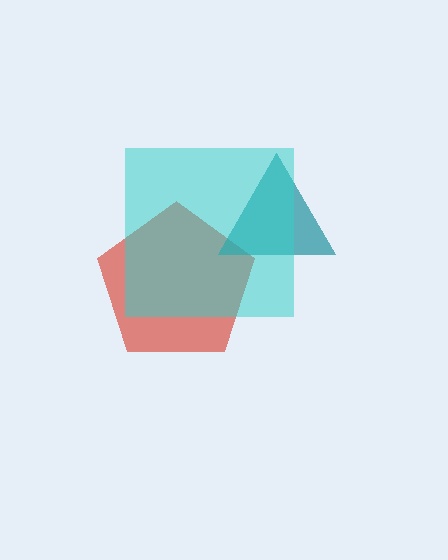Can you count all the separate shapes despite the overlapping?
Yes, there are 3 separate shapes.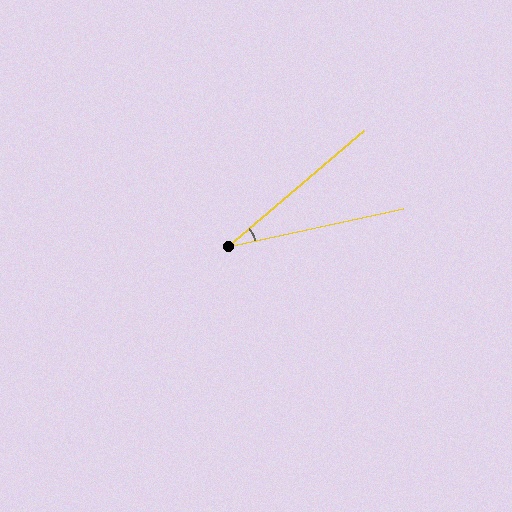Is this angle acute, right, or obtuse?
It is acute.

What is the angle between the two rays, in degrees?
Approximately 28 degrees.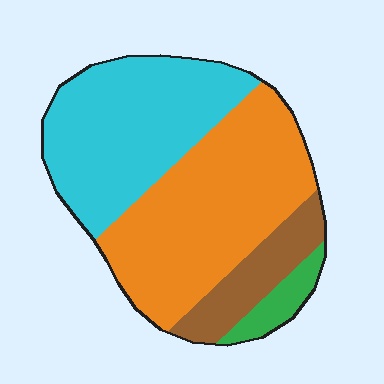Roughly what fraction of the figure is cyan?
Cyan covers 37% of the figure.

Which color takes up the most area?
Orange, at roughly 45%.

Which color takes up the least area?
Green, at roughly 5%.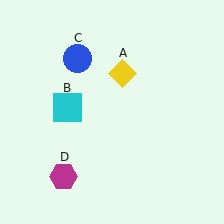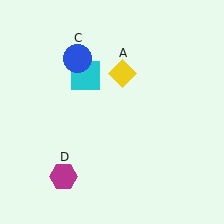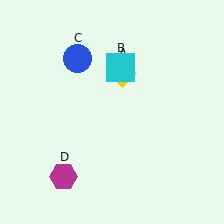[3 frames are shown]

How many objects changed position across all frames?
1 object changed position: cyan square (object B).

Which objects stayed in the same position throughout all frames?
Yellow diamond (object A) and blue circle (object C) and magenta hexagon (object D) remained stationary.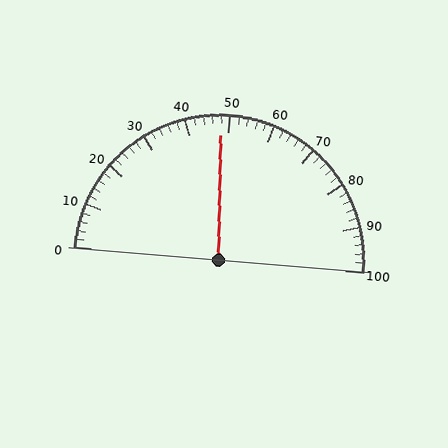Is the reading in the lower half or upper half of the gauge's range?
The reading is in the lower half of the range (0 to 100).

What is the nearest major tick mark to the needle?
The nearest major tick mark is 50.